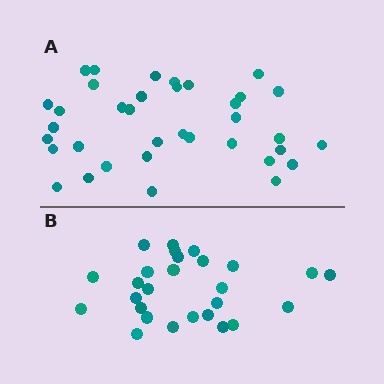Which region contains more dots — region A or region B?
Region A (the top region) has more dots.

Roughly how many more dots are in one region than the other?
Region A has roughly 8 or so more dots than region B.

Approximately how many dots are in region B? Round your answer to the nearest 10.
About 30 dots. (The exact count is 27, which rounds to 30.)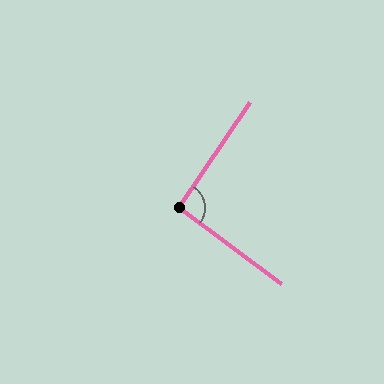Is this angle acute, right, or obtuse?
It is approximately a right angle.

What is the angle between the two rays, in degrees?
Approximately 93 degrees.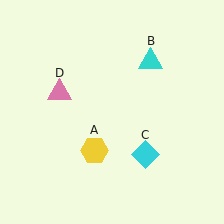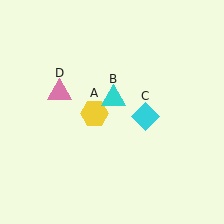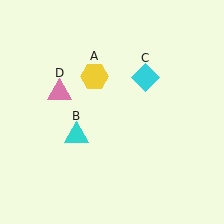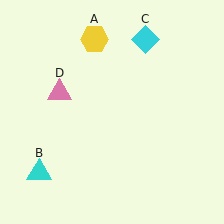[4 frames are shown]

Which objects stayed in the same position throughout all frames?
Pink triangle (object D) remained stationary.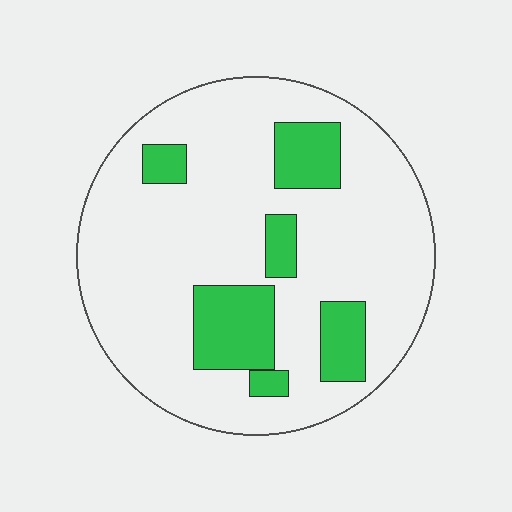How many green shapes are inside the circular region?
6.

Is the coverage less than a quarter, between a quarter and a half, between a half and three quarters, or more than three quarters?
Less than a quarter.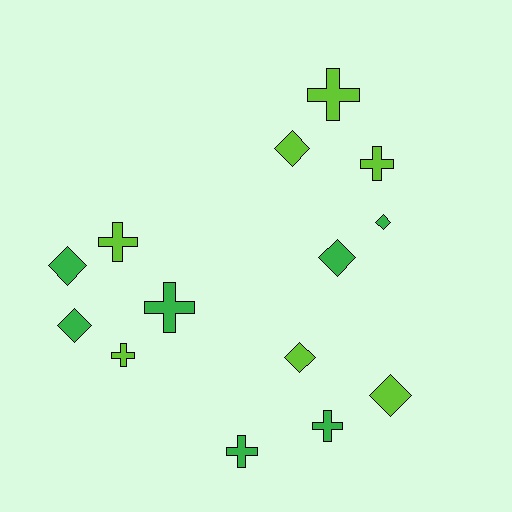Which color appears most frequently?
Lime, with 7 objects.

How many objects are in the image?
There are 14 objects.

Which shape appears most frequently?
Cross, with 7 objects.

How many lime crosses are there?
There are 4 lime crosses.